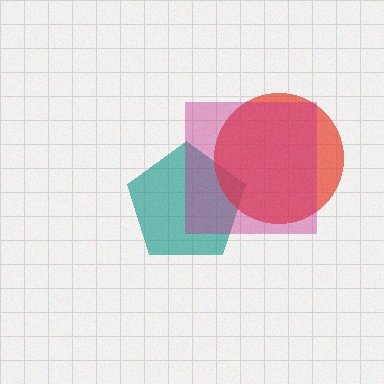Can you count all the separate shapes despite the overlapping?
Yes, there are 3 separate shapes.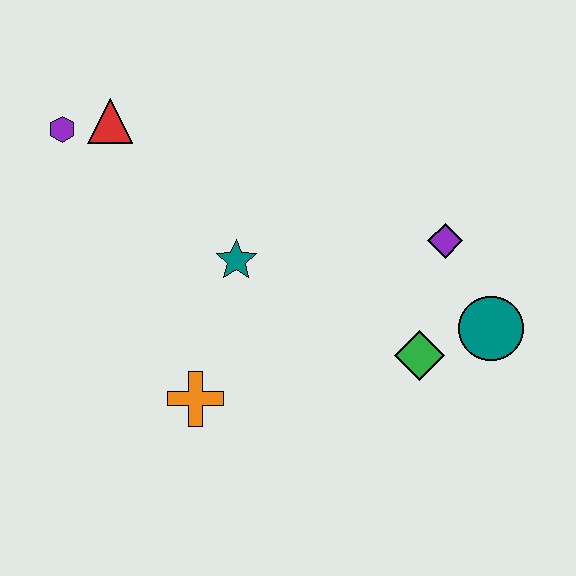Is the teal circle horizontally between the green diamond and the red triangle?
No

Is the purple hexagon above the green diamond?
Yes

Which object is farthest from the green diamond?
The purple hexagon is farthest from the green diamond.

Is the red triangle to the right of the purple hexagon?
Yes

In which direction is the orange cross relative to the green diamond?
The orange cross is to the left of the green diamond.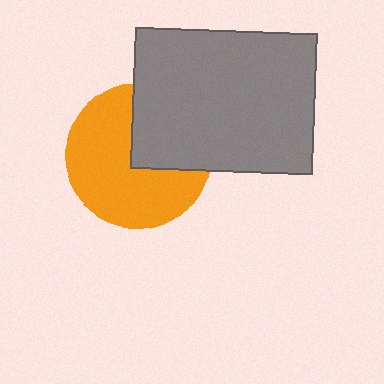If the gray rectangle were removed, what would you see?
You would see the complete orange circle.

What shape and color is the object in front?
The object in front is a gray rectangle.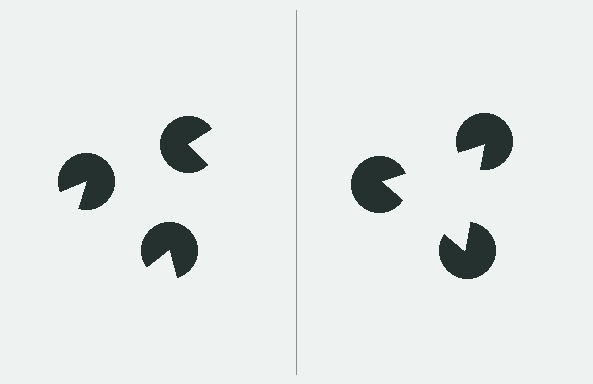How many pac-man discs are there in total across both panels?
6 — 3 on each side.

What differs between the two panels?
The pac-man discs are positioned identically on both sides; only the wedge orientations differ. On the right they align to a triangle; on the left they are misaligned.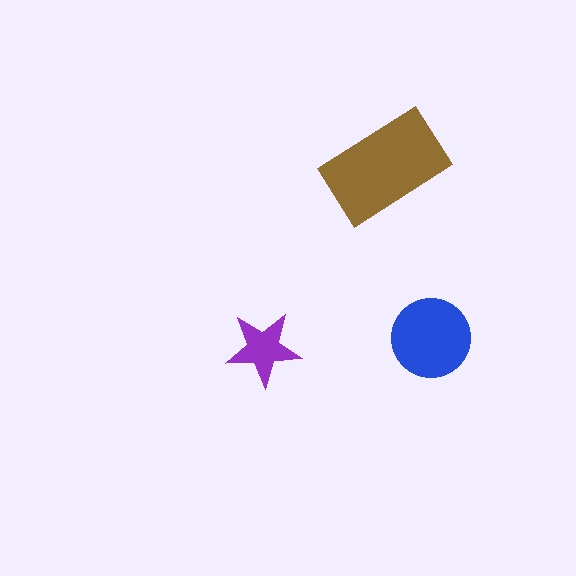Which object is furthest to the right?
The blue circle is rightmost.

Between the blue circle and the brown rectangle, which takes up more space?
The brown rectangle.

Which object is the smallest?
The purple star.